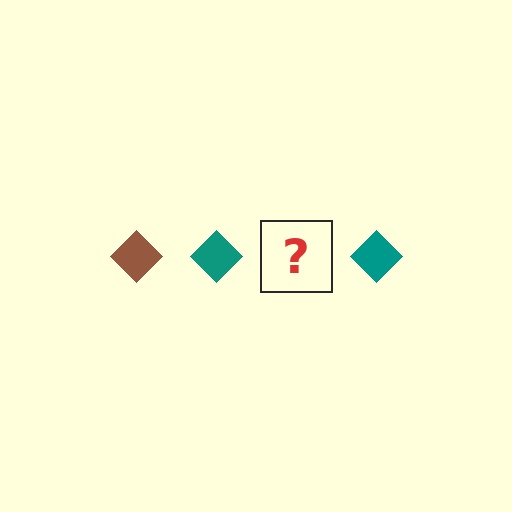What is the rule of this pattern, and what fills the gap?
The rule is that the pattern cycles through brown, teal diamonds. The gap should be filled with a brown diamond.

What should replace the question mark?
The question mark should be replaced with a brown diamond.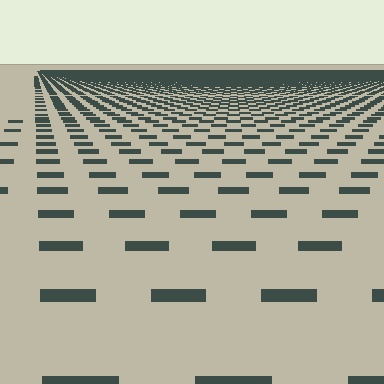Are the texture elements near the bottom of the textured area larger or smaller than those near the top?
Larger. Near the bottom, elements are closer to the viewer and appear at a bigger on-screen size.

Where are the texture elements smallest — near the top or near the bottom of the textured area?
Near the top.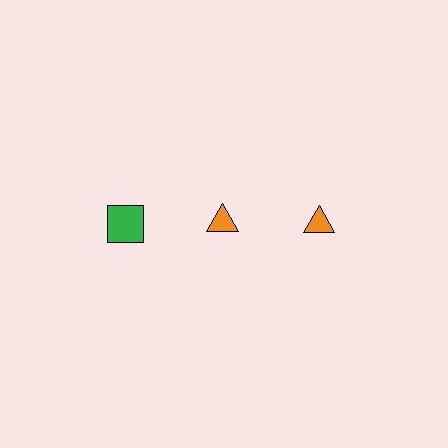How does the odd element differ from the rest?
It differs in both color (green instead of orange) and shape (square instead of triangle).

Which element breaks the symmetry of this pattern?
The green square in the top row, leftmost column breaks the symmetry. All other shapes are orange triangles.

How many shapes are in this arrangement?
There are 3 shapes arranged in a grid pattern.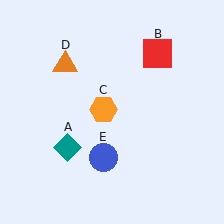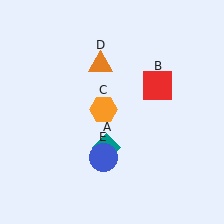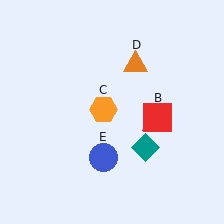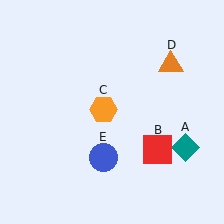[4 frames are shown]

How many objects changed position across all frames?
3 objects changed position: teal diamond (object A), red square (object B), orange triangle (object D).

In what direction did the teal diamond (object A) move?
The teal diamond (object A) moved right.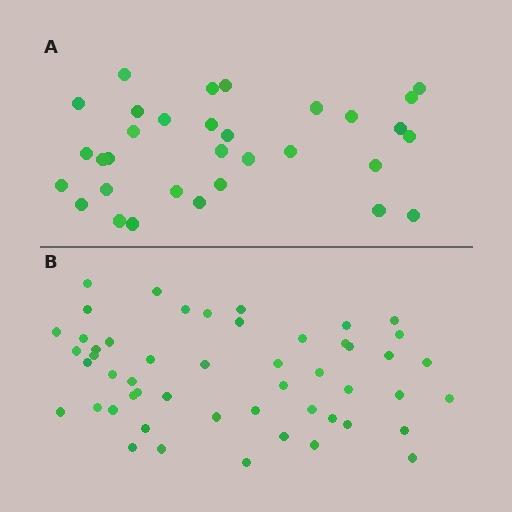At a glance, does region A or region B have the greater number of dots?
Region B (the bottom region) has more dots.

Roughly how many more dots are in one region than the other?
Region B has approximately 20 more dots than region A.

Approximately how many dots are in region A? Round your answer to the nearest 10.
About 30 dots. (The exact count is 32, which rounds to 30.)